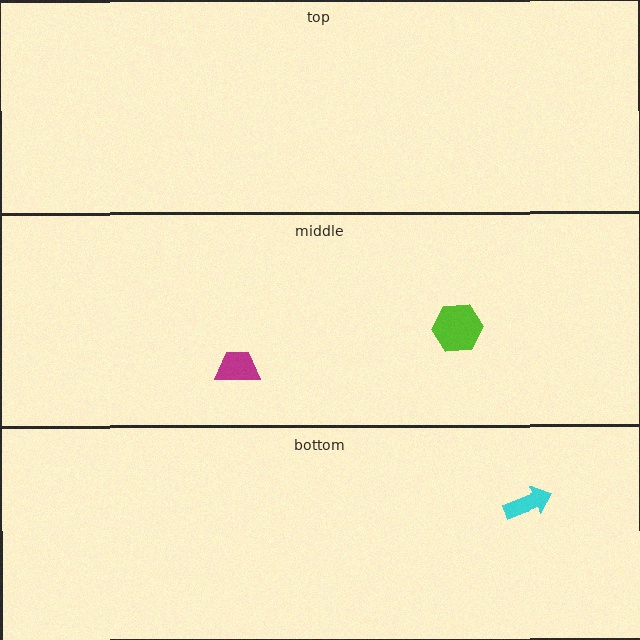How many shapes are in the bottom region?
1.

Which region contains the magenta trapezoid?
The middle region.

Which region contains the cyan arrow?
The bottom region.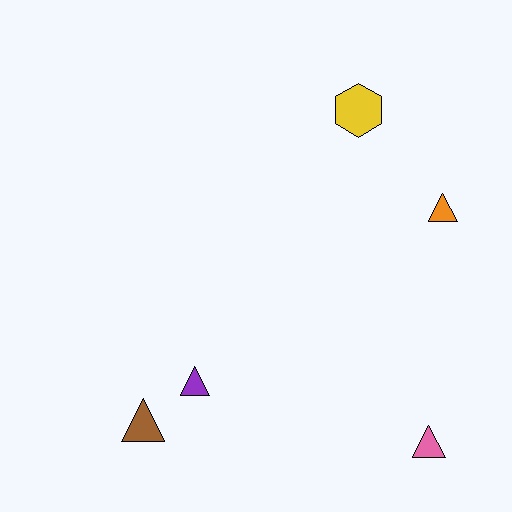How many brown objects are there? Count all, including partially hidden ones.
There is 1 brown object.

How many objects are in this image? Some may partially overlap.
There are 5 objects.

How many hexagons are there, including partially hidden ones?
There is 1 hexagon.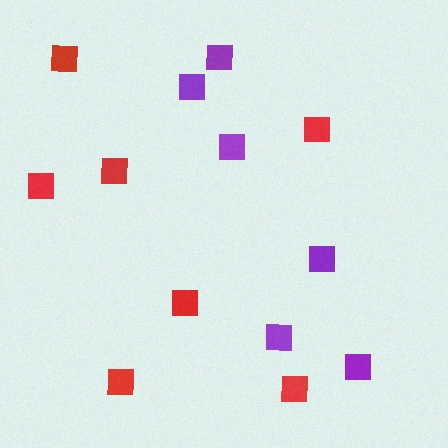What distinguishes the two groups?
There are 2 groups: one group of red squares (7) and one group of purple squares (6).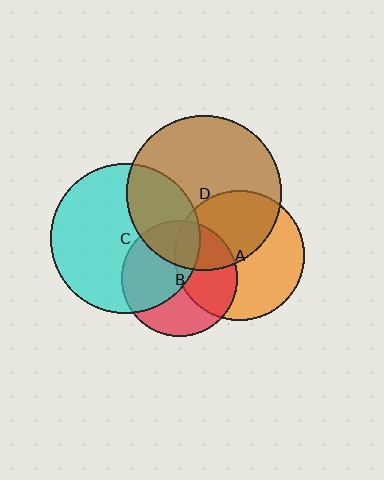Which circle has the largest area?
Circle D (brown).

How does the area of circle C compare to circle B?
Approximately 1.7 times.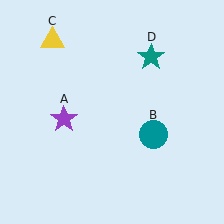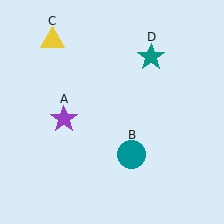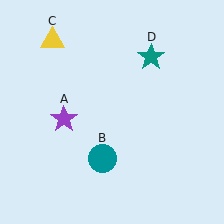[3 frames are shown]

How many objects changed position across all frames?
1 object changed position: teal circle (object B).